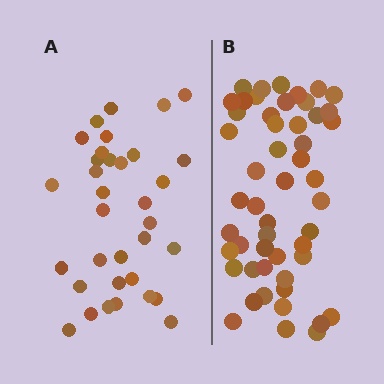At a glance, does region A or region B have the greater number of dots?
Region B (the right region) has more dots.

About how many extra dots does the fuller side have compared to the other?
Region B has approximately 15 more dots than region A.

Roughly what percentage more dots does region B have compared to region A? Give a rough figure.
About 50% more.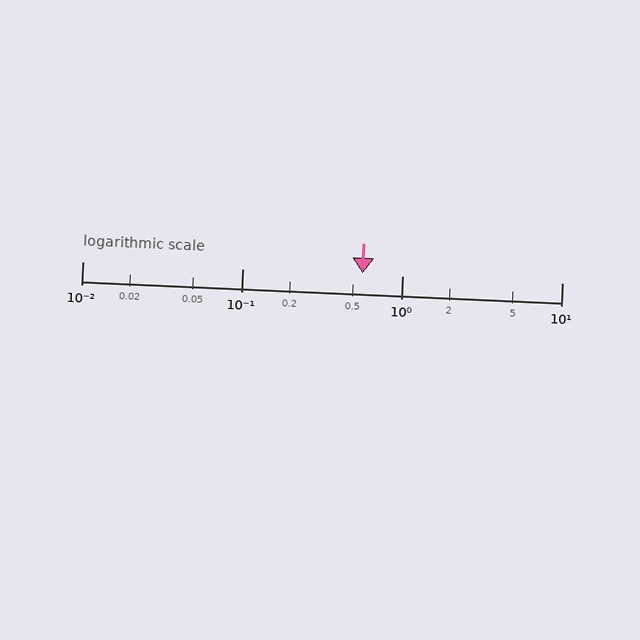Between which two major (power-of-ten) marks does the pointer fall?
The pointer is between 0.1 and 1.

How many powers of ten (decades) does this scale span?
The scale spans 3 decades, from 0.01 to 10.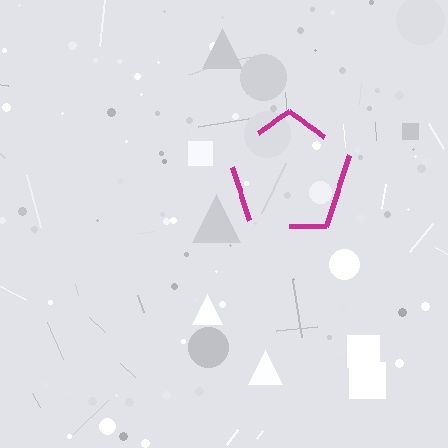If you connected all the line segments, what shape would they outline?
They would outline a pentagon.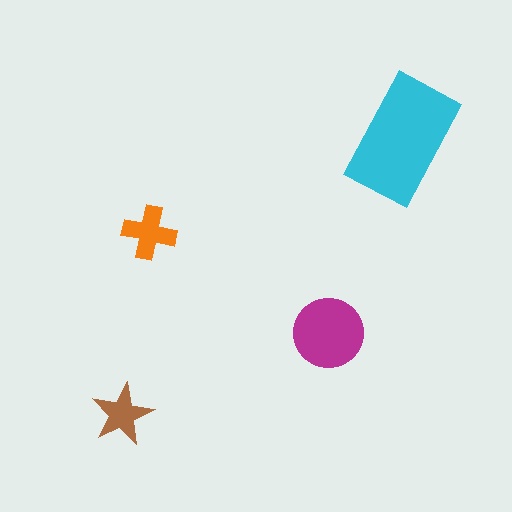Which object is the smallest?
The brown star.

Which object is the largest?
The cyan rectangle.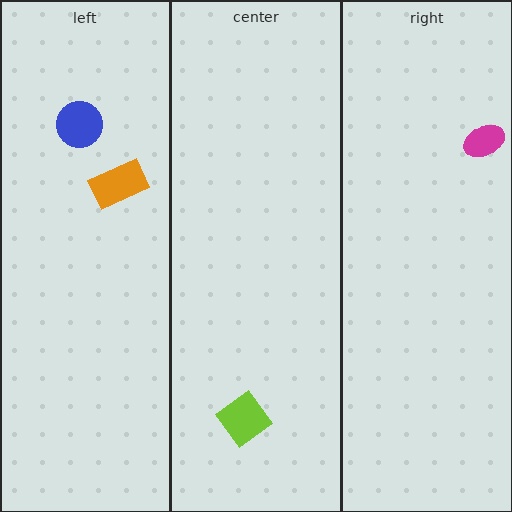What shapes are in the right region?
The magenta ellipse.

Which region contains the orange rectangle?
The left region.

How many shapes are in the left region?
2.